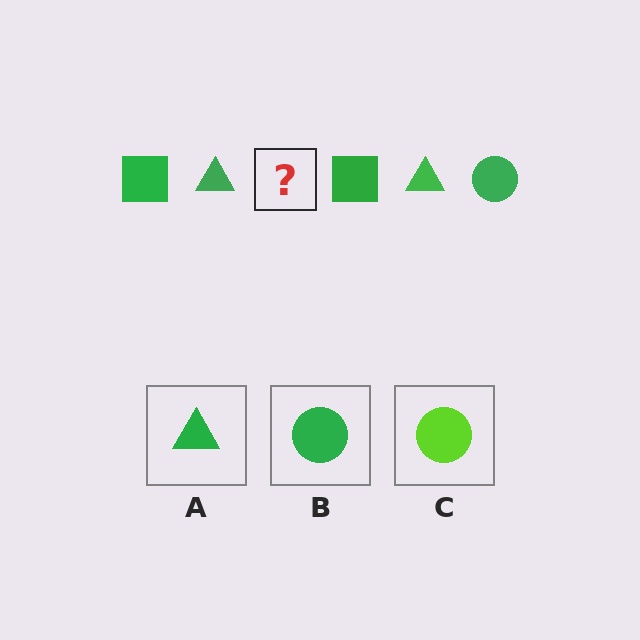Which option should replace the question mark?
Option B.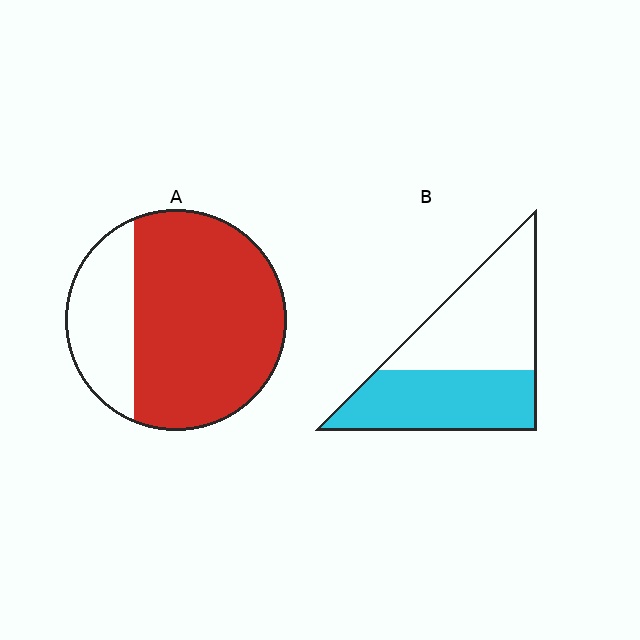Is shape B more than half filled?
Roughly half.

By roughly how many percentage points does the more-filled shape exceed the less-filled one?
By roughly 25 percentage points (A over B).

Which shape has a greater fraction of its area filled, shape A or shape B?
Shape A.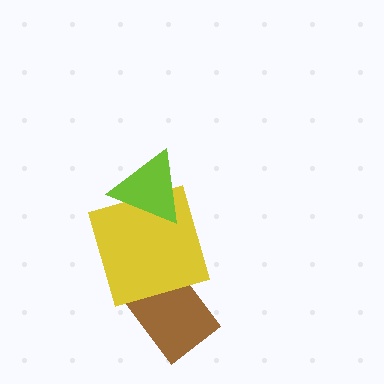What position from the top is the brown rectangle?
The brown rectangle is 3rd from the top.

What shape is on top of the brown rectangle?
The yellow square is on top of the brown rectangle.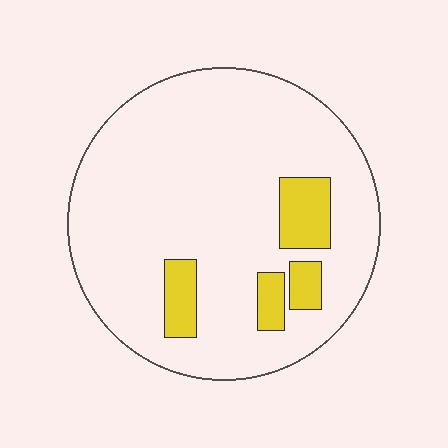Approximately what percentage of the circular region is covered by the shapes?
Approximately 10%.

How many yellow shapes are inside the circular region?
4.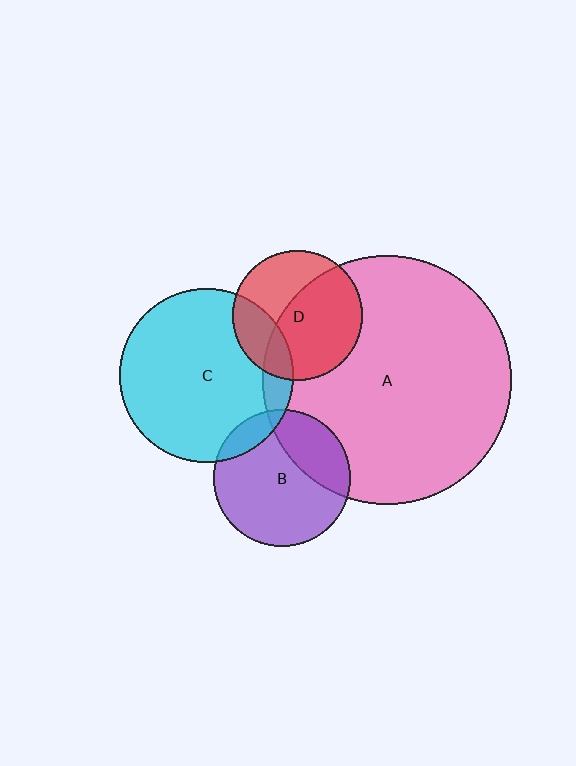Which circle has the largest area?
Circle A (pink).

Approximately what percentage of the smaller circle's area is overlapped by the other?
Approximately 10%.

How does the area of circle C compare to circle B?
Approximately 1.6 times.